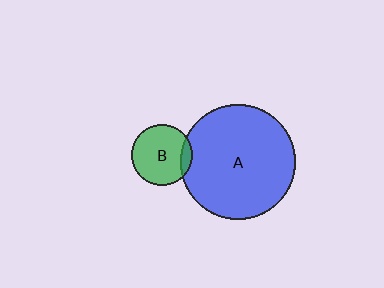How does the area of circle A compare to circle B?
Approximately 3.5 times.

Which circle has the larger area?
Circle A (blue).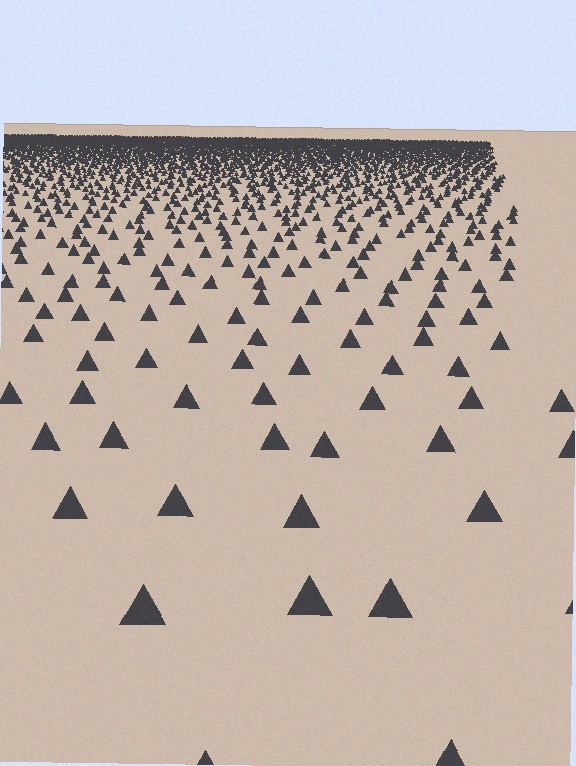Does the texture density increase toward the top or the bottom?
Density increases toward the top.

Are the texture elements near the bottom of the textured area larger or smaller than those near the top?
Larger. Near the bottom, elements are closer to the viewer and appear at a bigger on-screen size.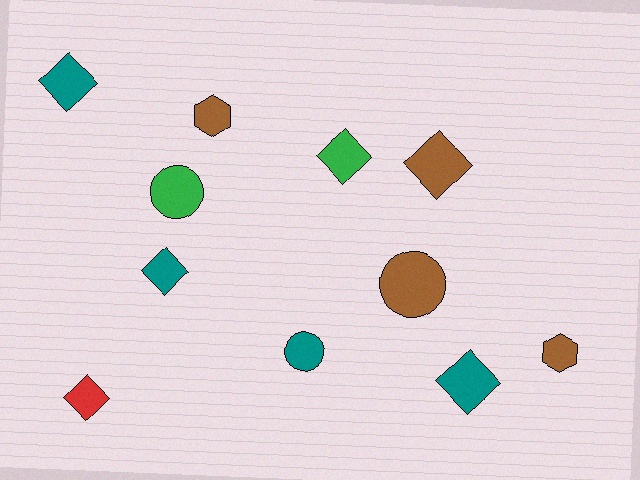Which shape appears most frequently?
Diamond, with 6 objects.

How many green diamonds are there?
There is 1 green diamond.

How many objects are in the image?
There are 11 objects.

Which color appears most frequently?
Teal, with 4 objects.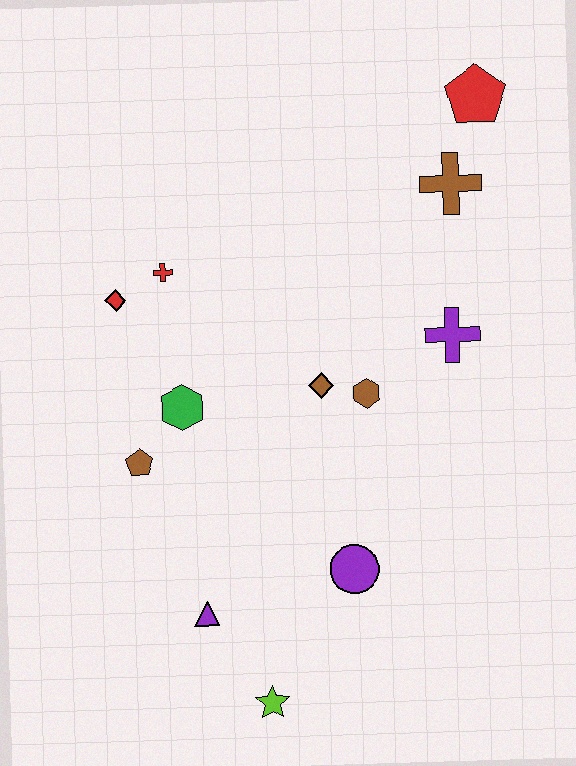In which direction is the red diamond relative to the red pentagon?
The red diamond is to the left of the red pentagon.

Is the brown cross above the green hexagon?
Yes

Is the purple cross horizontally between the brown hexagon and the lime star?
No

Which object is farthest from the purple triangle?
The red pentagon is farthest from the purple triangle.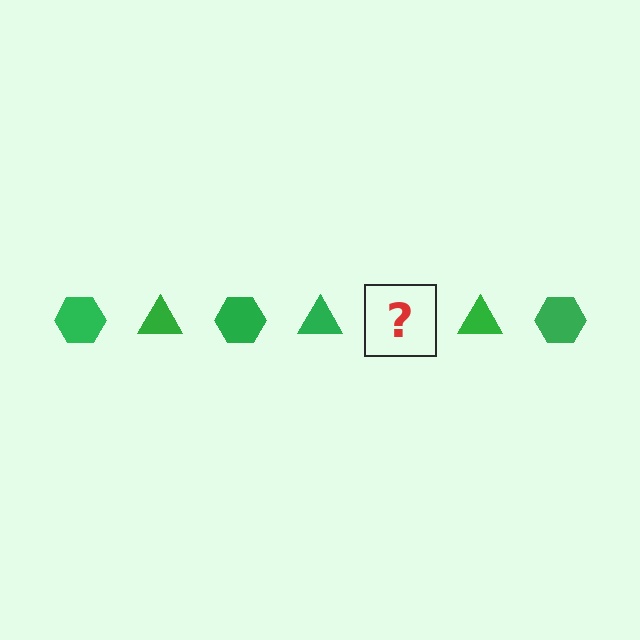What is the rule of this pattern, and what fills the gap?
The rule is that the pattern cycles through hexagon, triangle shapes in green. The gap should be filled with a green hexagon.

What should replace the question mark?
The question mark should be replaced with a green hexagon.